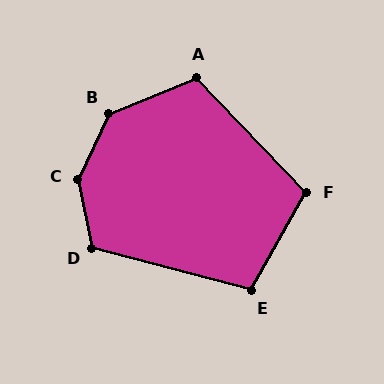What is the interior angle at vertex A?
Approximately 111 degrees (obtuse).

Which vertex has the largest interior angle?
C, at approximately 144 degrees.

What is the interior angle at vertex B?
Approximately 137 degrees (obtuse).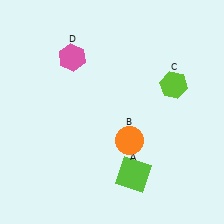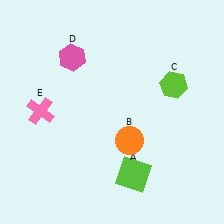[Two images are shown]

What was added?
A pink cross (E) was added in Image 2.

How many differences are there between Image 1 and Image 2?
There is 1 difference between the two images.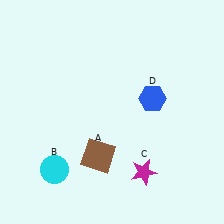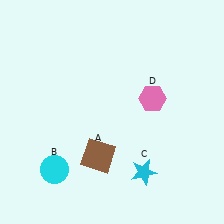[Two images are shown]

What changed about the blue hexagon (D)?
In Image 1, D is blue. In Image 2, it changed to pink.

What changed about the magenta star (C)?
In Image 1, C is magenta. In Image 2, it changed to cyan.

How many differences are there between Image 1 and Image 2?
There are 2 differences between the two images.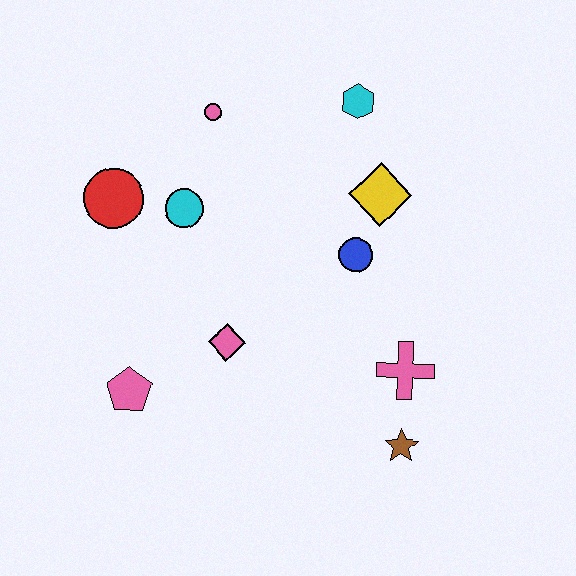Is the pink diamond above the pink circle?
No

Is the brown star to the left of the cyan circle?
No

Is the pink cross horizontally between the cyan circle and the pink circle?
No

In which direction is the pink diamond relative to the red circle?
The pink diamond is below the red circle.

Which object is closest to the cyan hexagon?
The yellow diamond is closest to the cyan hexagon.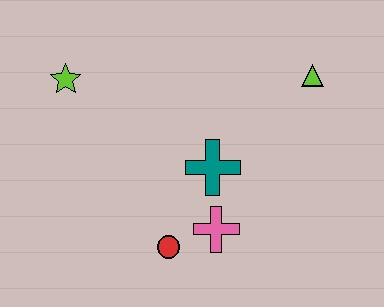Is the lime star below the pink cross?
No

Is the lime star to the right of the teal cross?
No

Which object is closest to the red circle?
The pink cross is closest to the red circle.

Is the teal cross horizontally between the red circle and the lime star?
No